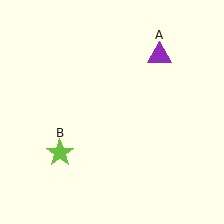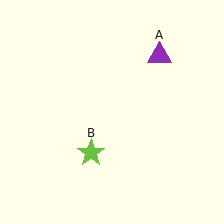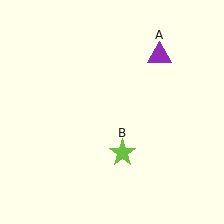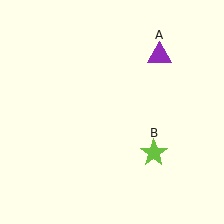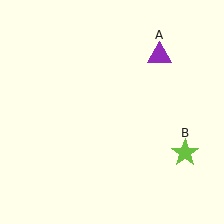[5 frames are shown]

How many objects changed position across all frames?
1 object changed position: lime star (object B).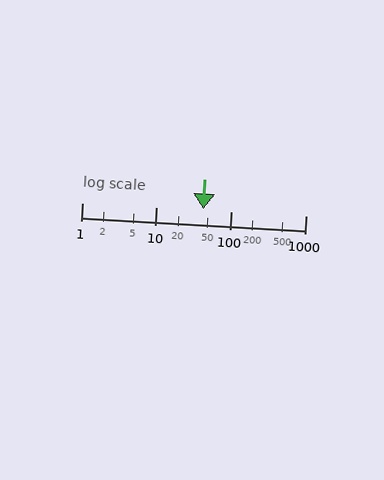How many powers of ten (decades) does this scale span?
The scale spans 3 decades, from 1 to 1000.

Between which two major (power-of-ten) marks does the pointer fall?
The pointer is between 10 and 100.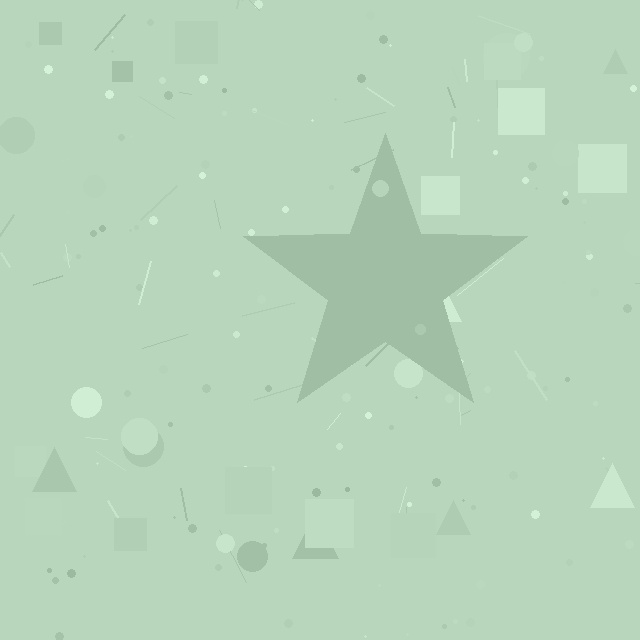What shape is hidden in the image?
A star is hidden in the image.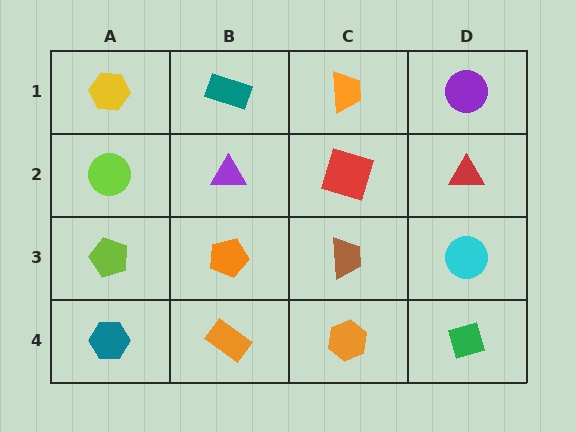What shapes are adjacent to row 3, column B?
A purple triangle (row 2, column B), an orange rectangle (row 4, column B), a lime pentagon (row 3, column A), a brown trapezoid (row 3, column C).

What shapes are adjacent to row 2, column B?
A teal rectangle (row 1, column B), an orange pentagon (row 3, column B), a lime circle (row 2, column A), a red square (row 2, column C).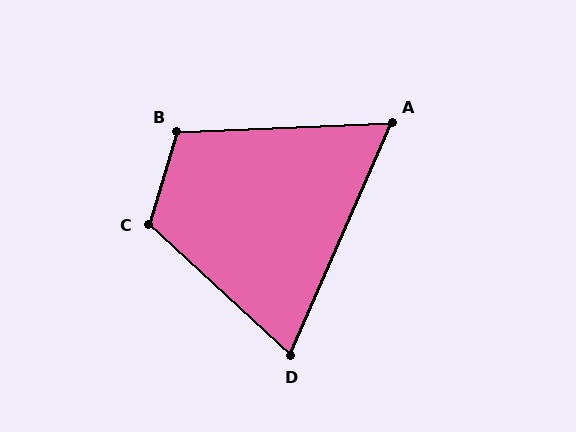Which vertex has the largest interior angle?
C, at approximately 116 degrees.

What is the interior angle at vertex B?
Approximately 109 degrees (obtuse).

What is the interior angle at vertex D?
Approximately 71 degrees (acute).